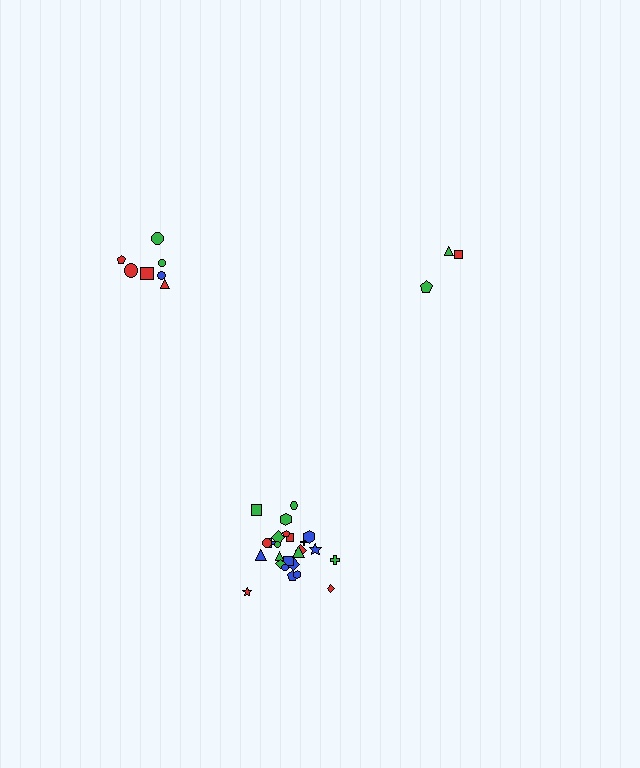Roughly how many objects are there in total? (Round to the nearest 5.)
Roughly 35 objects in total.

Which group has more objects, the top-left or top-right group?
The top-left group.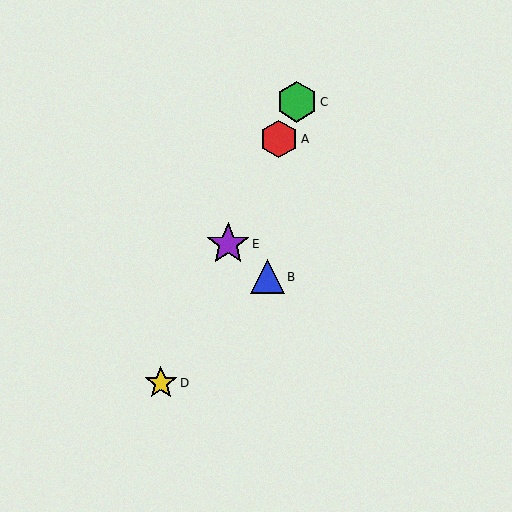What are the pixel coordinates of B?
Object B is at (267, 277).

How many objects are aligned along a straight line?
4 objects (A, C, D, E) are aligned along a straight line.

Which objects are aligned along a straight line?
Objects A, C, D, E are aligned along a straight line.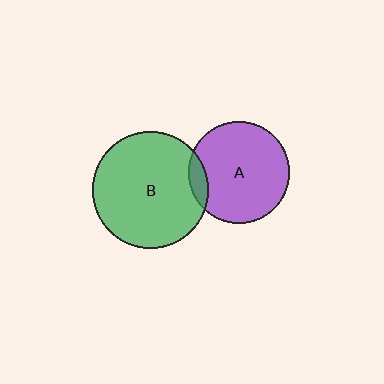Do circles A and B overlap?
Yes.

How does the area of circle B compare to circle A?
Approximately 1.3 times.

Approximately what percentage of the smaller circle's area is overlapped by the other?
Approximately 10%.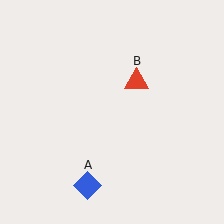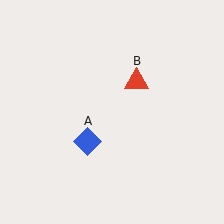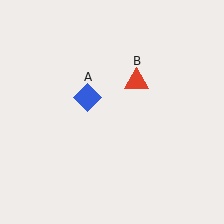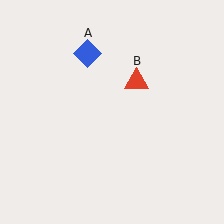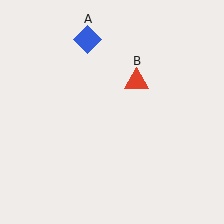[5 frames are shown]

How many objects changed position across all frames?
1 object changed position: blue diamond (object A).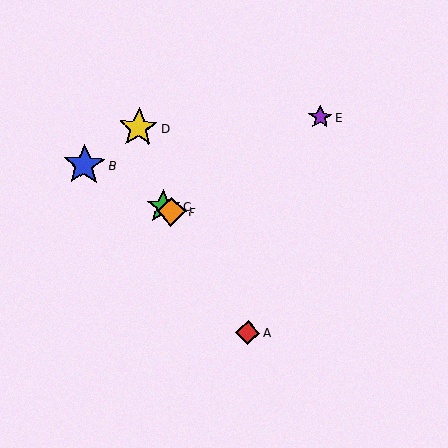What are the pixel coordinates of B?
Object B is at (84, 165).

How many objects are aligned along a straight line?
3 objects (B, C, F) are aligned along a straight line.